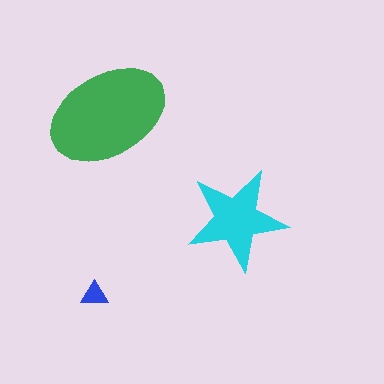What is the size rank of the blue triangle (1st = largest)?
3rd.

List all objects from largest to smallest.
The green ellipse, the cyan star, the blue triangle.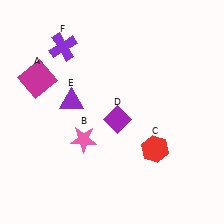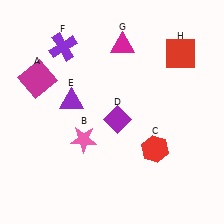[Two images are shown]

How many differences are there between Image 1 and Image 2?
There are 2 differences between the two images.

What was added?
A magenta triangle (G), a red square (H) were added in Image 2.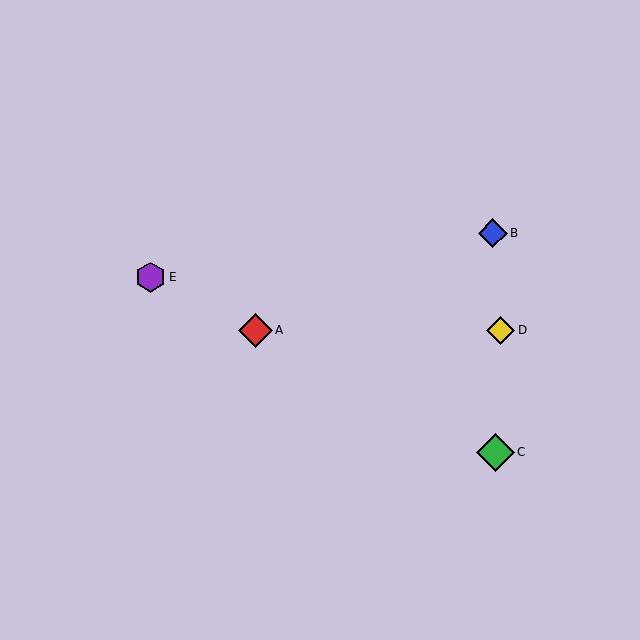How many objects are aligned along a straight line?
3 objects (A, C, E) are aligned along a straight line.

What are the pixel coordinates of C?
Object C is at (495, 452).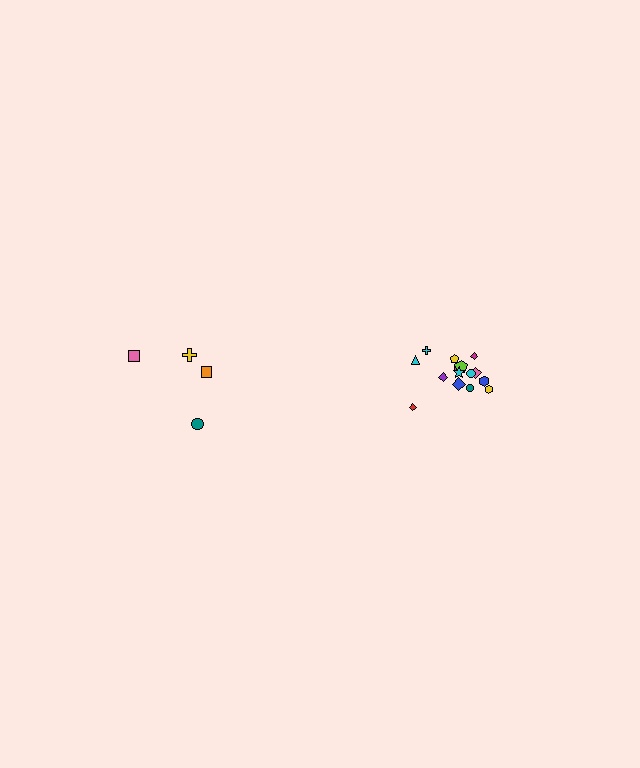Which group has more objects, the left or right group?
The right group.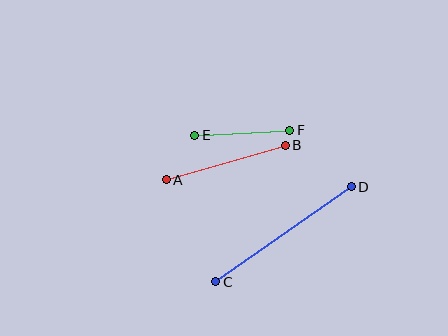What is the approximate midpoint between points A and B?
The midpoint is at approximately (226, 163) pixels.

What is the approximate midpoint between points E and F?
The midpoint is at approximately (242, 133) pixels.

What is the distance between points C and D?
The distance is approximately 165 pixels.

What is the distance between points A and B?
The distance is approximately 123 pixels.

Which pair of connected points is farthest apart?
Points C and D are farthest apart.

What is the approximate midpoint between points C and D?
The midpoint is at approximately (283, 234) pixels.